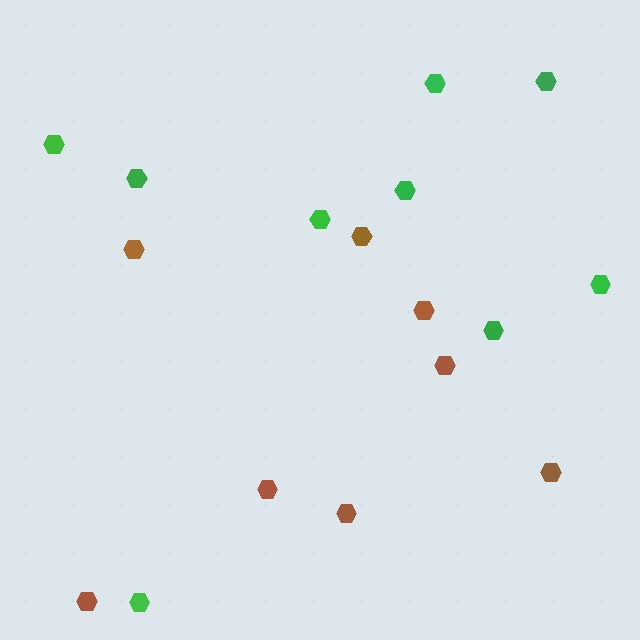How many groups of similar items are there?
There are 2 groups: one group of brown hexagons (8) and one group of green hexagons (9).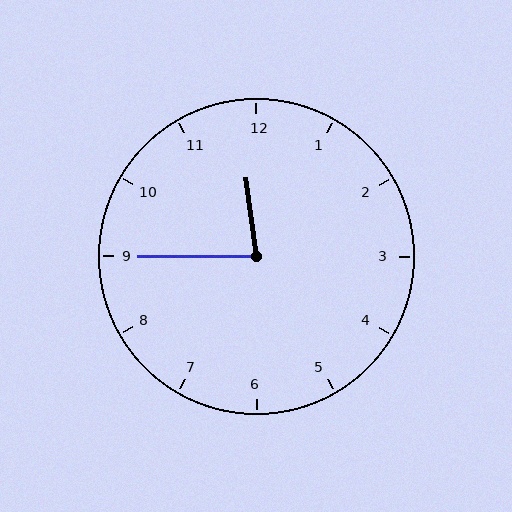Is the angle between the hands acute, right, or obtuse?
It is acute.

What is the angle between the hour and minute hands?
Approximately 82 degrees.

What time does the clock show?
11:45.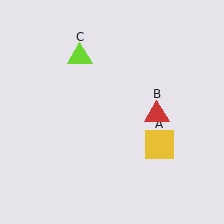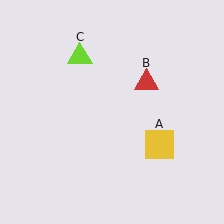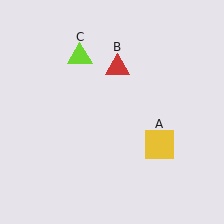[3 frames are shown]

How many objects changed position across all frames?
1 object changed position: red triangle (object B).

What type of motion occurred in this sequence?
The red triangle (object B) rotated counterclockwise around the center of the scene.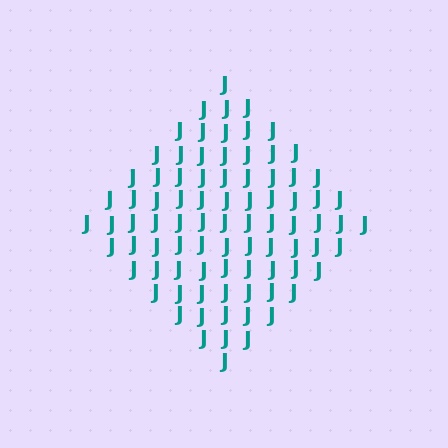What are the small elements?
The small elements are letter J's.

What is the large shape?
The large shape is a diamond.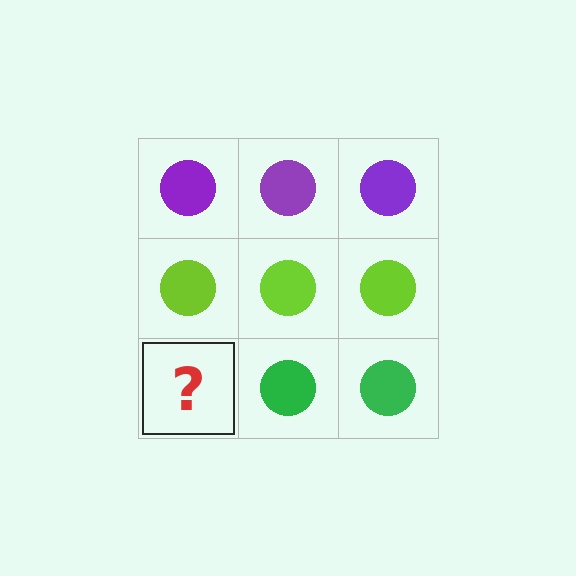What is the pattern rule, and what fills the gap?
The rule is that each row has a consistent color. The gap should be filled with a green circle.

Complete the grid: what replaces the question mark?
The question mark should be replaced with a green circle.